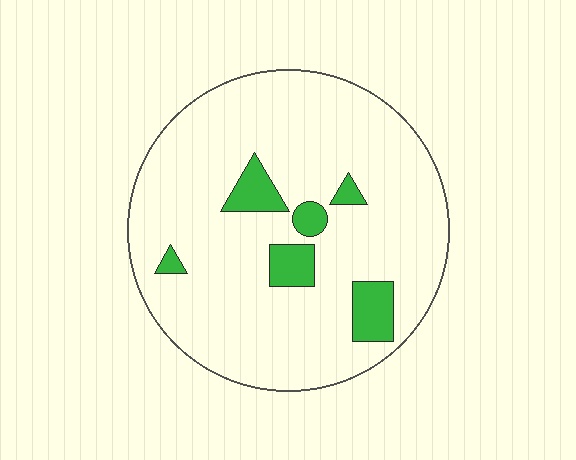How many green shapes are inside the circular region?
6.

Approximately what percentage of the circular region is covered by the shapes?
Approximately 10%.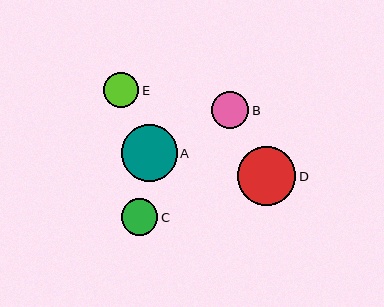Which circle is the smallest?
Circle E is the smallest with a size of approximately 35 pixels.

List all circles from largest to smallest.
From largest to smallest: D, A, B, C, E.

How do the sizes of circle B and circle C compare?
Circle B and circle C are approximately the same size.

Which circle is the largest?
Circle D is the largest with a size of approximately 59 pixels.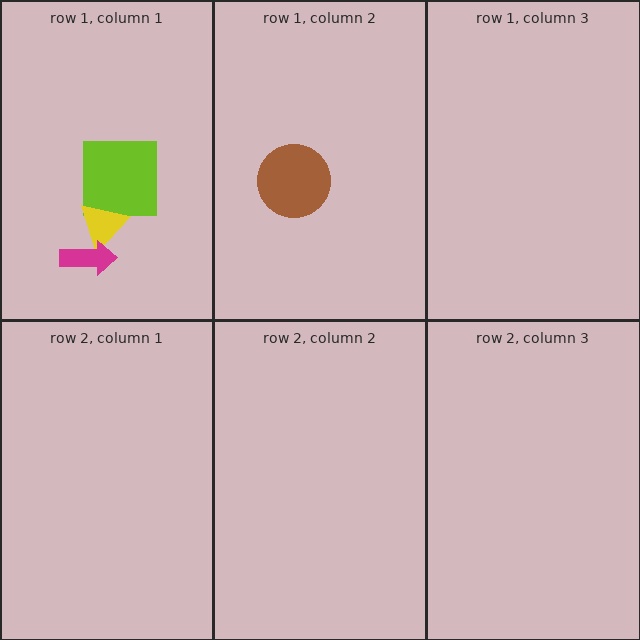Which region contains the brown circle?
The row 1, column 2 region.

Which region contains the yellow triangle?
The row 1, column 1 region.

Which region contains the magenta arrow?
The row 1, column 1 region.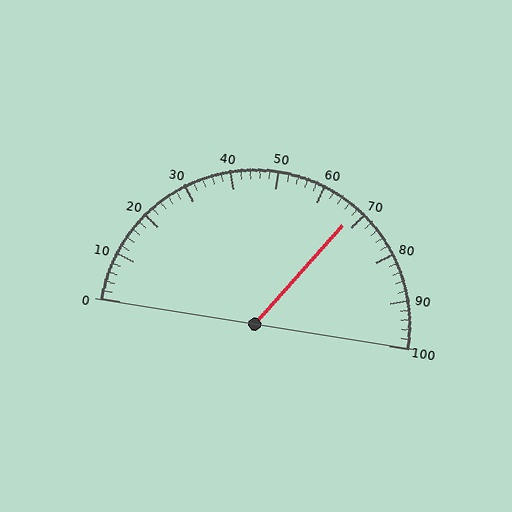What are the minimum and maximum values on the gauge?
The gauge ranges from 0 to 100.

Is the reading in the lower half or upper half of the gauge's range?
The reading is in the upper half of the range (0 to 100).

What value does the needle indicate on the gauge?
The needle indicates approximately 68.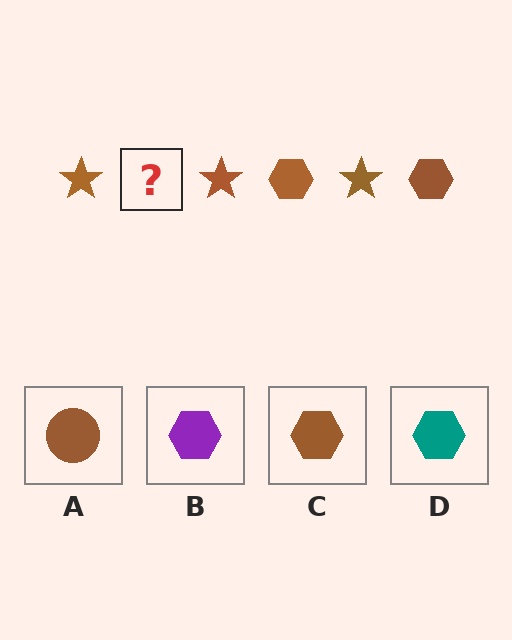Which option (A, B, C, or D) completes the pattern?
C.